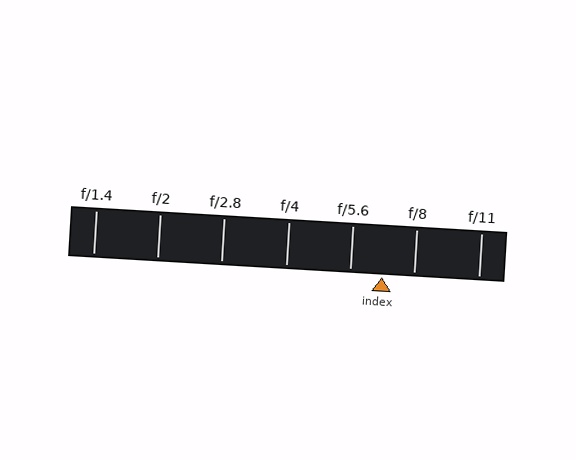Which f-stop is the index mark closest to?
The index mark is closest to f/5.6.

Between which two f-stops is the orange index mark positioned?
The index mark is between f/5.6 and f/8.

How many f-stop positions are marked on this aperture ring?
There are 7 f-stop positions marked.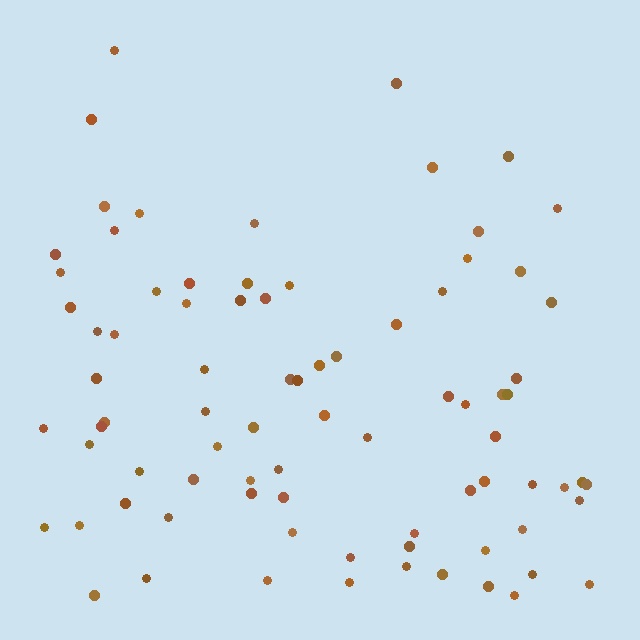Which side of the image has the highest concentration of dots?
The bottom.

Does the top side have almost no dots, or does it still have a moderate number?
Still a moderate number, just noticeably fewer than the bottom.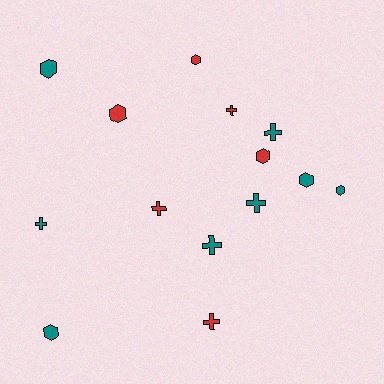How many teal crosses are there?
There are 4 teal crosses.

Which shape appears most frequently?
Cross, with 7 objects.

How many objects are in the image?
There are 14 objects.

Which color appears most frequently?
Teal, with 8 objects.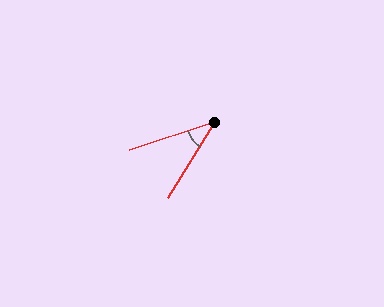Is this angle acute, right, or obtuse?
It is acute.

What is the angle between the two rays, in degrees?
Approximately 40 degrees.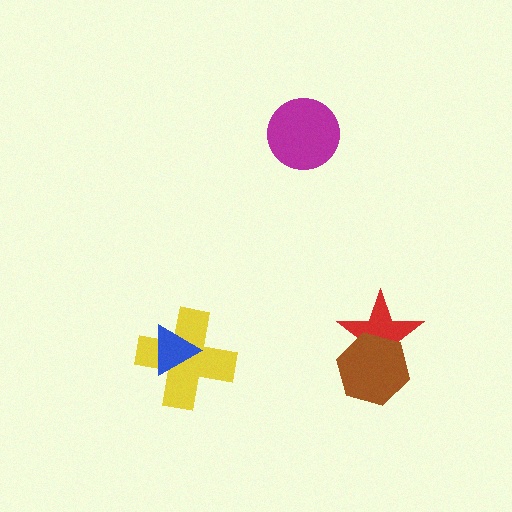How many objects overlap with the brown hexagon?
1 object overlaps with the brown hexagon.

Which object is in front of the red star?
The brown hexagon is in front of the red star.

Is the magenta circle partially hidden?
No, no other shape covers it.